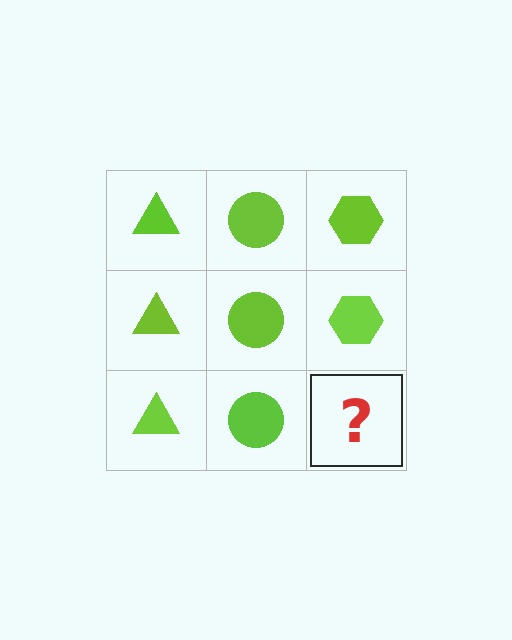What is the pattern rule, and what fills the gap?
The rule is that each column has a consistent shape. The gap should be filled with a lime hexagon.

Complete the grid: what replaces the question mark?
The question mark should be replaced with a lime hexagon.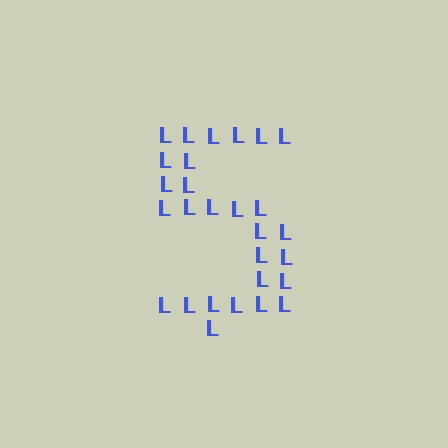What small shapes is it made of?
It is made of small letter L's.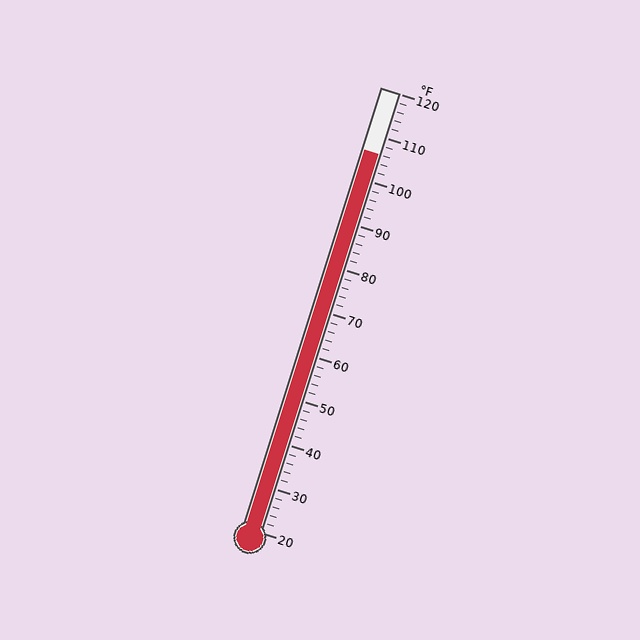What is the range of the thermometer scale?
The thermometer scale ranges from 20°F to 120°F.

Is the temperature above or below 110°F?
The temperature is below 110°F.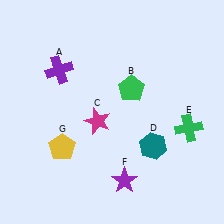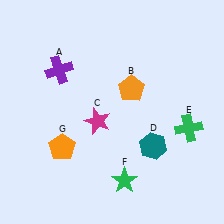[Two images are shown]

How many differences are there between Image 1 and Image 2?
There are 3 differences between the two images.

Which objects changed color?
B changed from green to orange. F changed from purple to green. G changed from yellow to orange.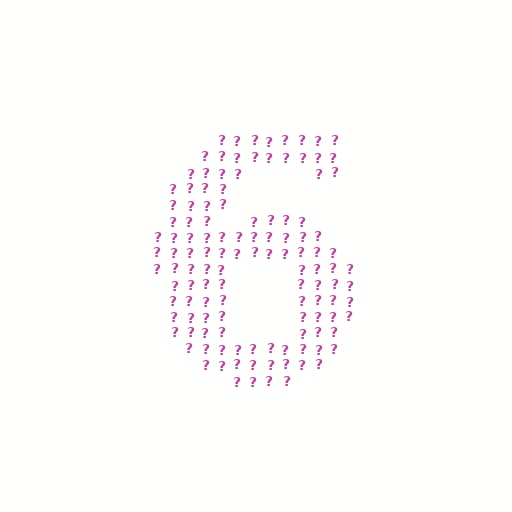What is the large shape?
The large shape is the digit 6.